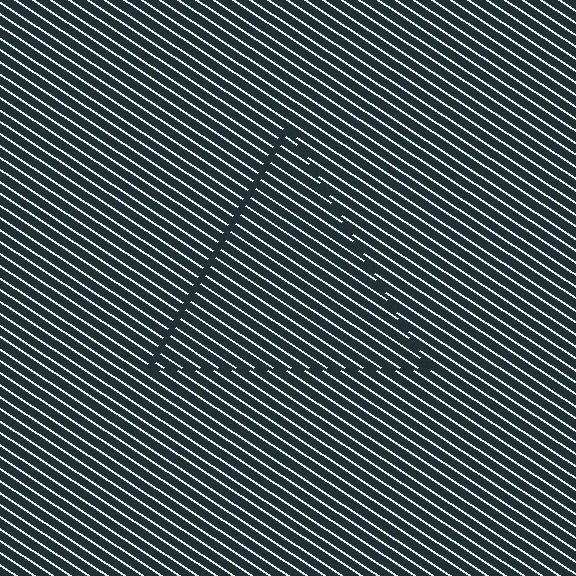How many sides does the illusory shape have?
3 sides — the line-ends trace a triangle.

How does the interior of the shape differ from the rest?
The interior of the shape contains the same grating, shifted by half a period — the contour is defined by the phase discontinuity where line-ends from the inner and outer gratings abut.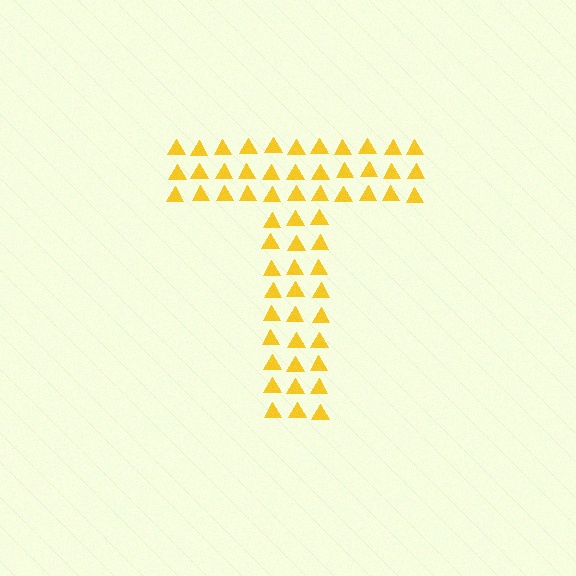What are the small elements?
The small elements are triangles.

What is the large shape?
The large shape is the letter T.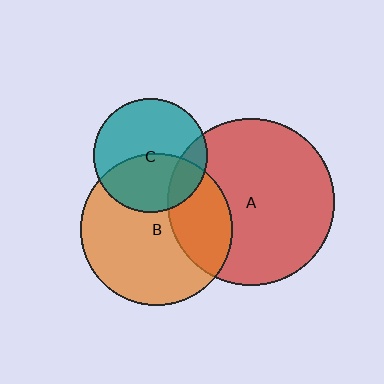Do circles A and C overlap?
Yes.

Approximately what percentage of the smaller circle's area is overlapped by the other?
Approximately 15%.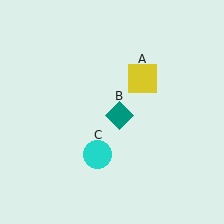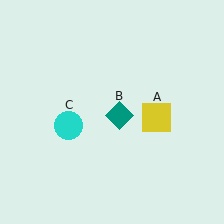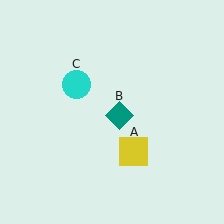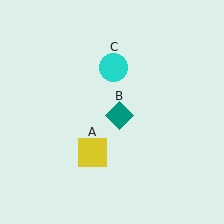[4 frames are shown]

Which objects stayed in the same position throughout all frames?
Teal diamond (object B) remained stationary.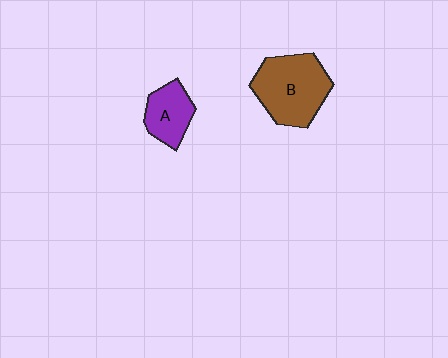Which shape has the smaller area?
Shape A (purple).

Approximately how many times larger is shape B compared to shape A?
Approximately 1.9 times.